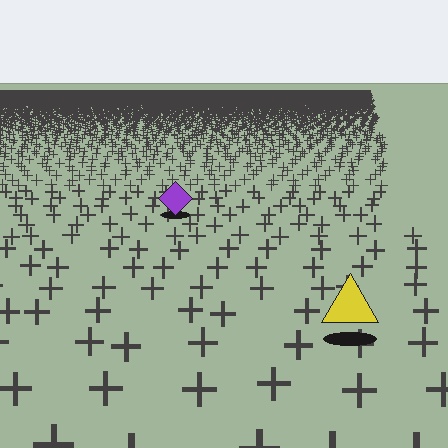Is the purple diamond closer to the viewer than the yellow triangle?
No. The yellow triangle is closer — you can tell from the texture gradient: the ground texture is coarser near it.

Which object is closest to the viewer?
The yellow triangle is closest. The texture marks near it are larger and more spread out.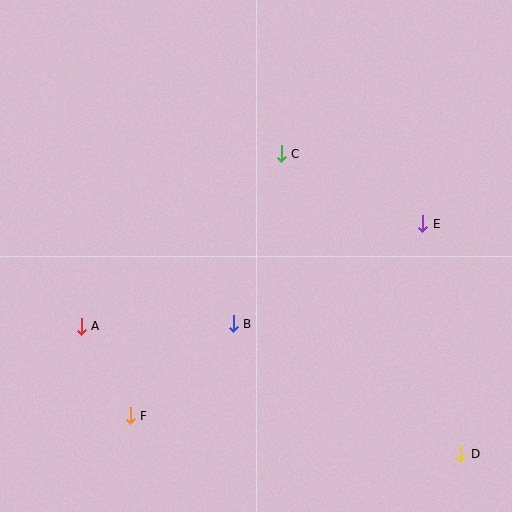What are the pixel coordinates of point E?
Point E is at (423, 224).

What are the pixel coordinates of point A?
Point A is at (81, 326).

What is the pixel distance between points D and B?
The distance between D and B is 262 pixels.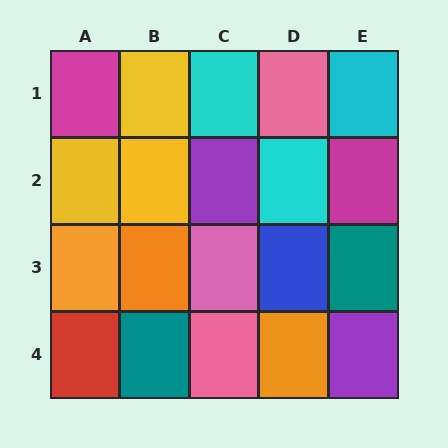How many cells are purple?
2 cells are purple.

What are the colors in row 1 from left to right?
Magenta, yellow, cyan, pink, cyan.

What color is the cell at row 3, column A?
Orange.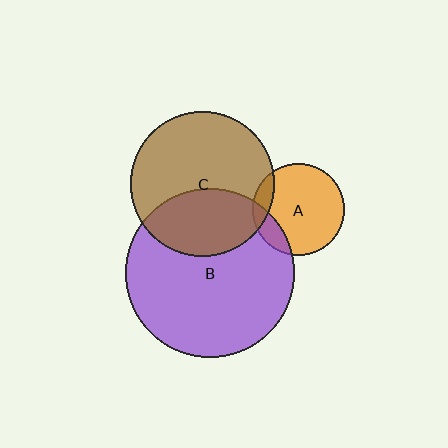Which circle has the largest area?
Circle B (purple).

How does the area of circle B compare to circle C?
Approximately 1.4 times.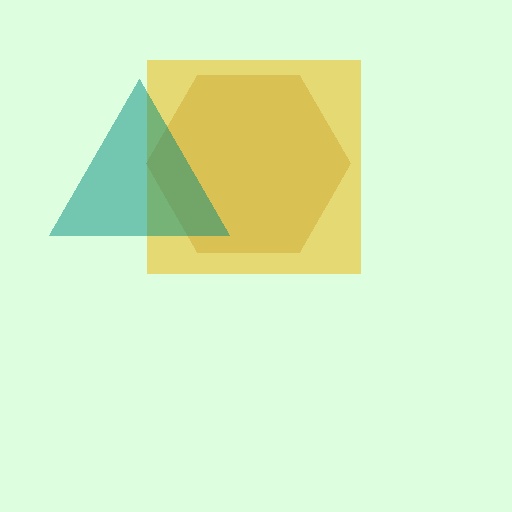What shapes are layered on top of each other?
The layered shapes are: a brown hexagon, a yellow square, a teal triangle.